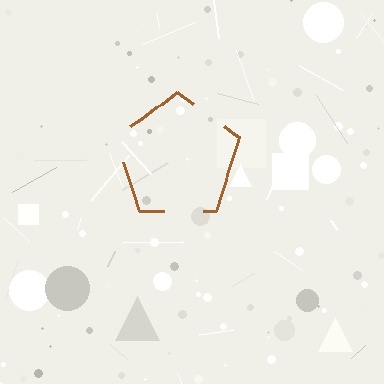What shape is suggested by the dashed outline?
The dashed outline suggests a pentagon.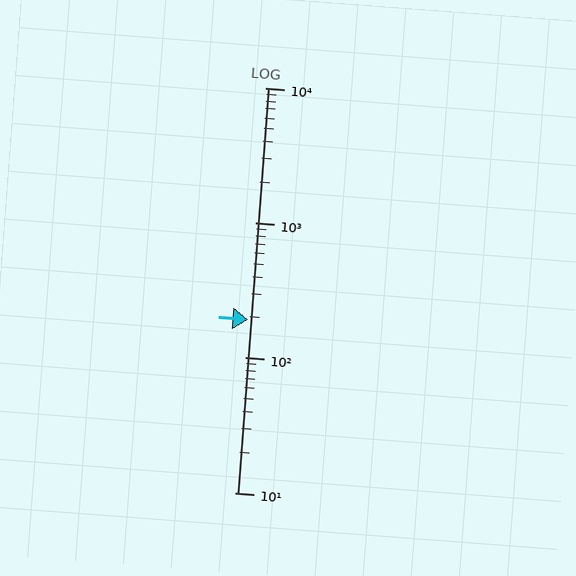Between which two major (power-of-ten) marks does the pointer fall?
The pointer is between 100 and 1000.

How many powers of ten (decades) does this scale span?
The scale spans 3 decades, from 10 to 10000.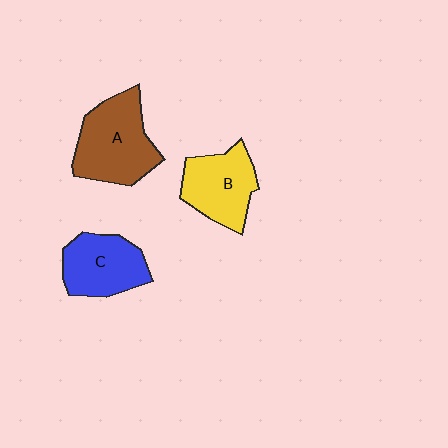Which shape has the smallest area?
Shape C (blue).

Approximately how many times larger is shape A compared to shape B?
Approximately 1.2 times.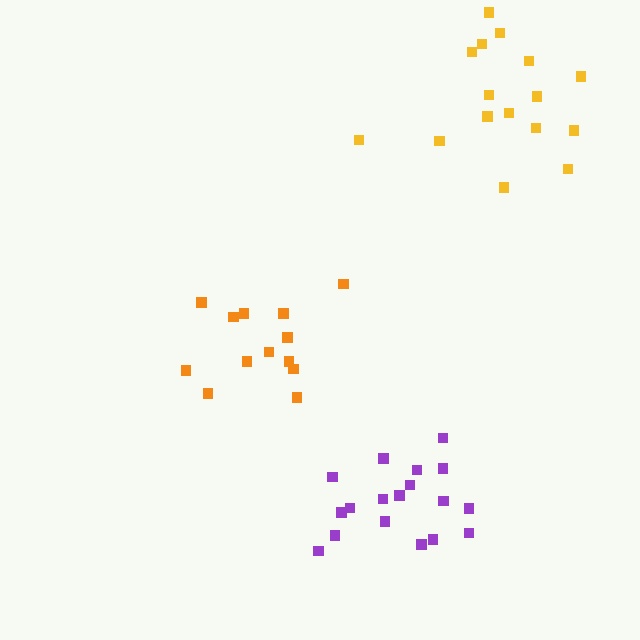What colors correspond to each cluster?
The clusters are colored: purple, orange, yellow.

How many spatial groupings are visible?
There are 3 spatial groupings.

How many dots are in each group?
Group 1: 18 dots, Group 2: 13 dots, Group 3: 16 dots (47 total).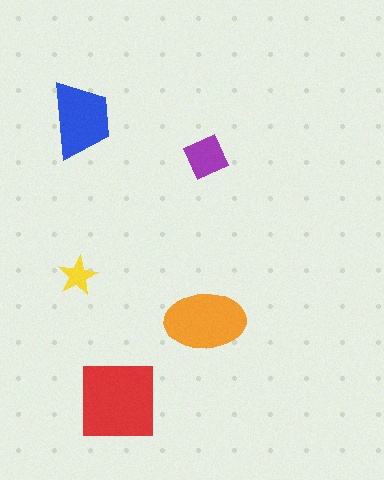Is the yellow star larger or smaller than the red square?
Smaller.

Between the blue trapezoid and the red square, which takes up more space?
The red square.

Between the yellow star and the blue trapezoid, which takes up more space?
The blue trapezoid.